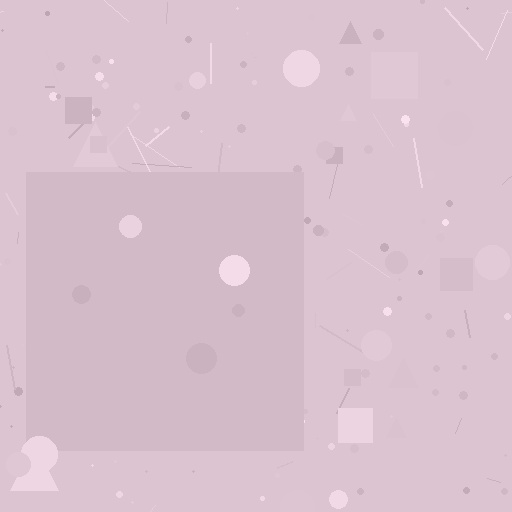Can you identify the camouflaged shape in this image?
The camouflaged shape is a square.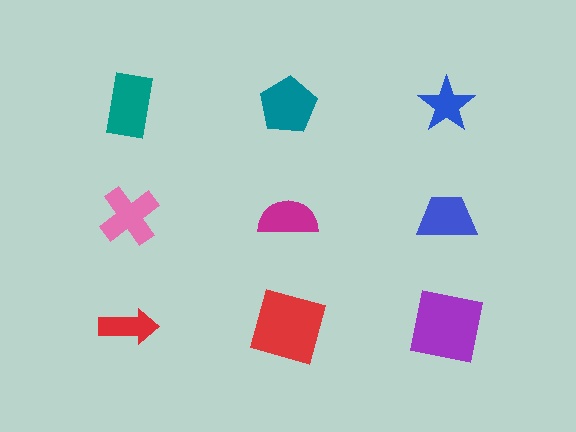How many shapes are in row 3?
3 shapes.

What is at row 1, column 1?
A teal rectangle.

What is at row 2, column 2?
A magenta semicircle.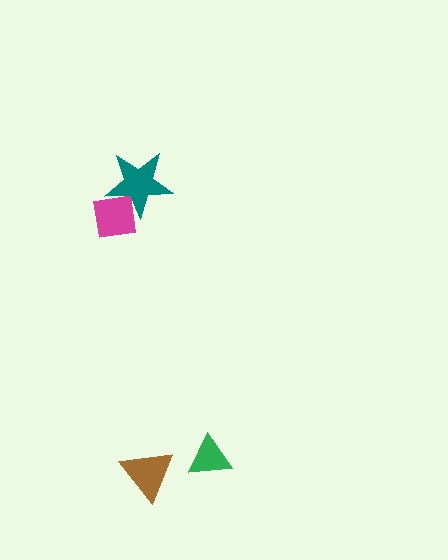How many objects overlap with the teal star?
1 object overlaps with the teal star.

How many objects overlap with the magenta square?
1 object overlaps with the magenta square.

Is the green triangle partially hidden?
No, no other shape covers it.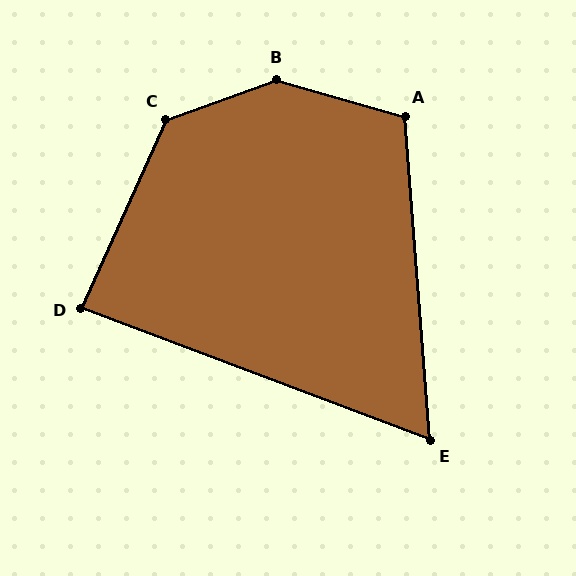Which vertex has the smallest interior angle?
E, at approximately 65 degrees.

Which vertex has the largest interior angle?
B, at approximately 145 degrees.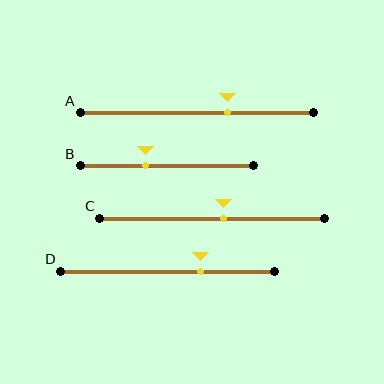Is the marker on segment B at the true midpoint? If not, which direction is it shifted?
No, the marker on segment B is shifted to the left by about 12% of the segment length.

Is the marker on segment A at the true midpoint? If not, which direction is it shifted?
No, the marker on segment A is shifted to the right by about 13% of the segment length.